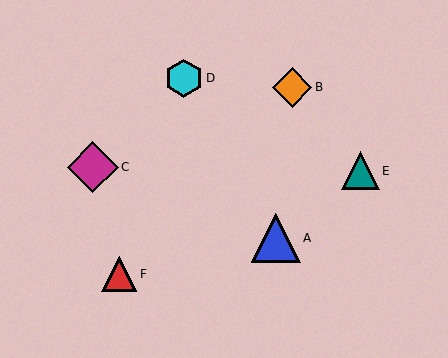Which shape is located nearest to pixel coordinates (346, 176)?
The teal triangle (labeled E) at (360, 171) is nearest to that location.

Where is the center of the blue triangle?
The center of the blue triangle is at (276, 238).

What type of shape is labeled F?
Shape F is a red triangle.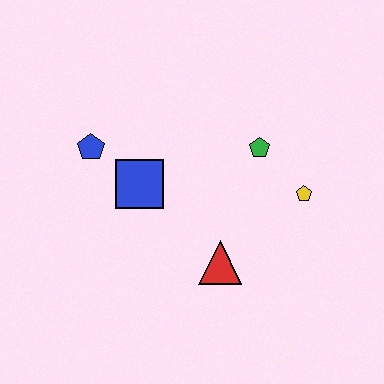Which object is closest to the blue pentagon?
The blue square is closest to the blue pentagon.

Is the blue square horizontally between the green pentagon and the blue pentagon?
Yes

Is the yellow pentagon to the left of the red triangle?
No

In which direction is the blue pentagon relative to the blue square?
The blue pentagon is to the left of the blue square.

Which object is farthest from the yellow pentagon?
The blue pentagon is farthest from the yellow pentagon.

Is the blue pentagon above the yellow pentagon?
Yes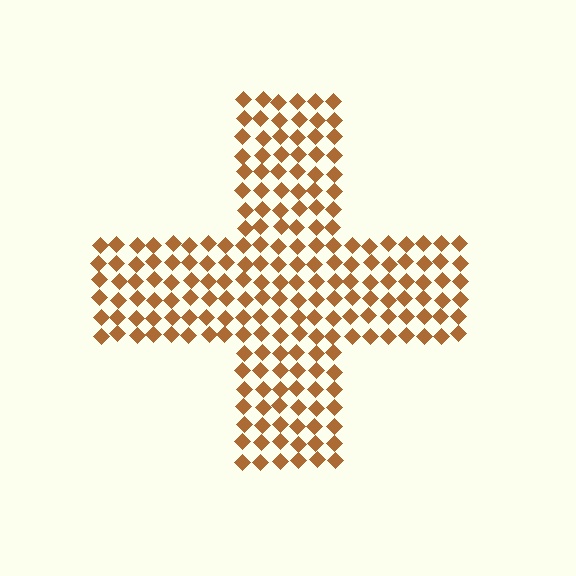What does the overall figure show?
The overall figure shows a cross.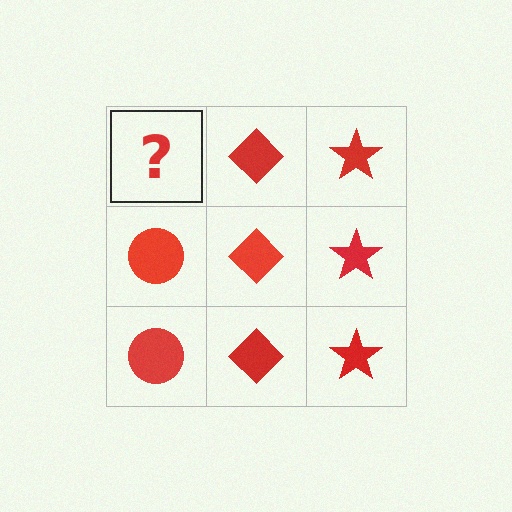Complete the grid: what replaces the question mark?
The question mark should be replaced with a red circle.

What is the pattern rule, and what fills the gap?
The rule is that each column has a consistent shape. The gap should be filled with a red circle.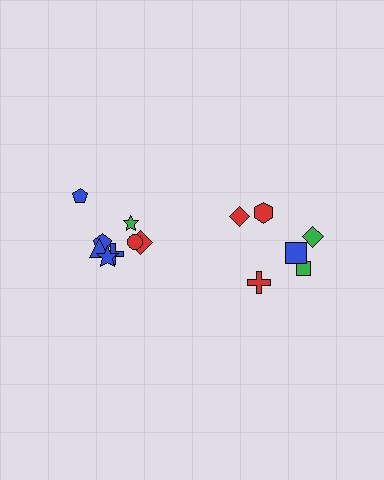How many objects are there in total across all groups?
There are 14 objects.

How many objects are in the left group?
There are 8 objects.